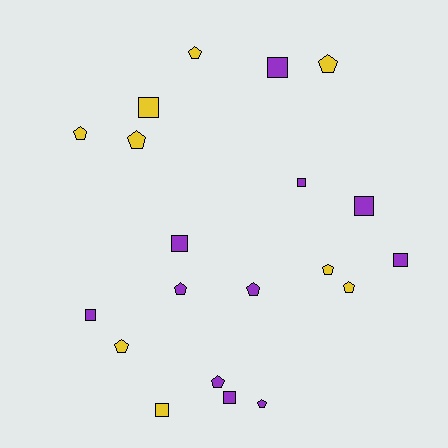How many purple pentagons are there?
There are 4 purple pentagons.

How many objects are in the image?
There are 20 objects.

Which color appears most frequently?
Purple, with 11 objects.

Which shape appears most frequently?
Pentagon, with 11 objects.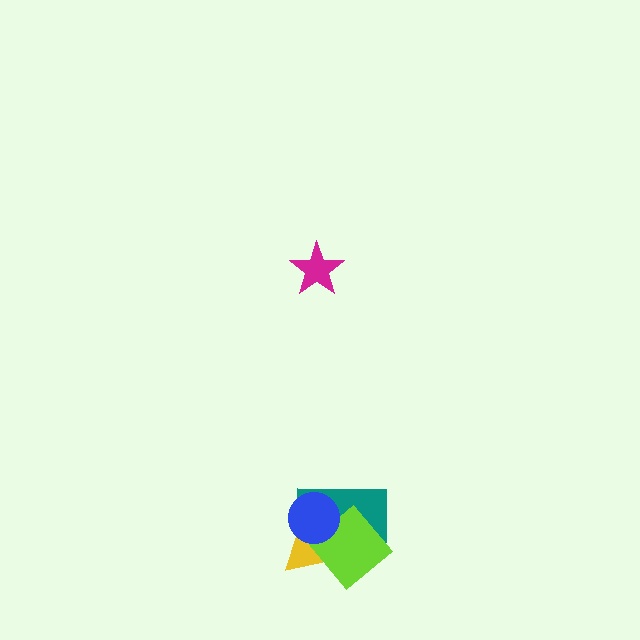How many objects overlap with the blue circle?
3 objects overlap with the blue circle.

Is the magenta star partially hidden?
No, no other shape covers it.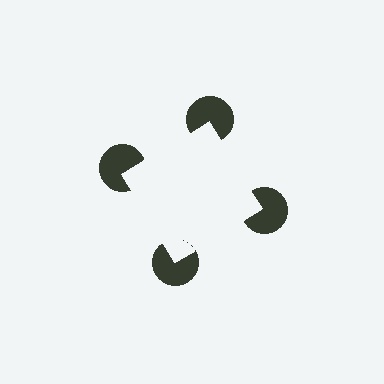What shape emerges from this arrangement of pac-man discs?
An illusory square — its edges are inferred from the aligned wedge cuts in the pac-man discs, not physically drawn.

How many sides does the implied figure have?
4 sides.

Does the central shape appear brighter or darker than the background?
It typically appears slightly brighter than the background, even though no actual brightness change is drawn.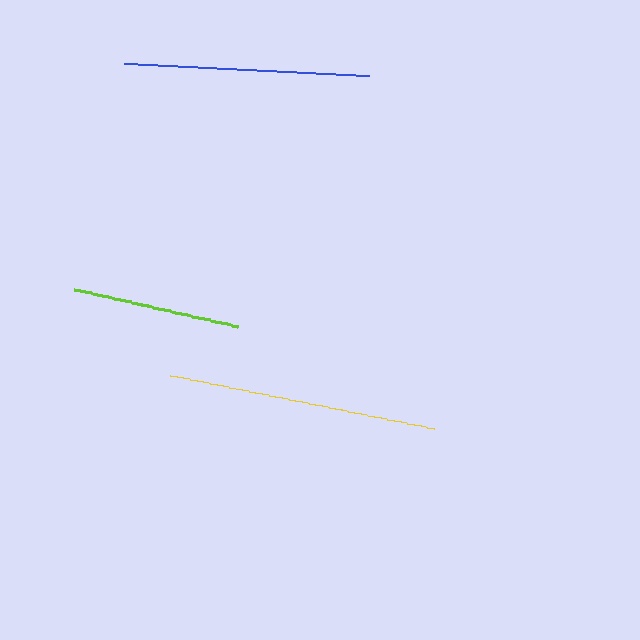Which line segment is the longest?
The yellow line is the longest at approximately 268 pixels.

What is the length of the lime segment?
The lime segment is approximately 168 pixels long.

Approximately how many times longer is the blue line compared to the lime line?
The blue line is approximately 1.5 times the length of the lime line.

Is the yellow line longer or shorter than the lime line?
The yellow line is longer than the lime line.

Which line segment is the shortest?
The lime line is the shortest at approximately 168 pixels.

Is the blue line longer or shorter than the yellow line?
The yellow line is longer than the blue line.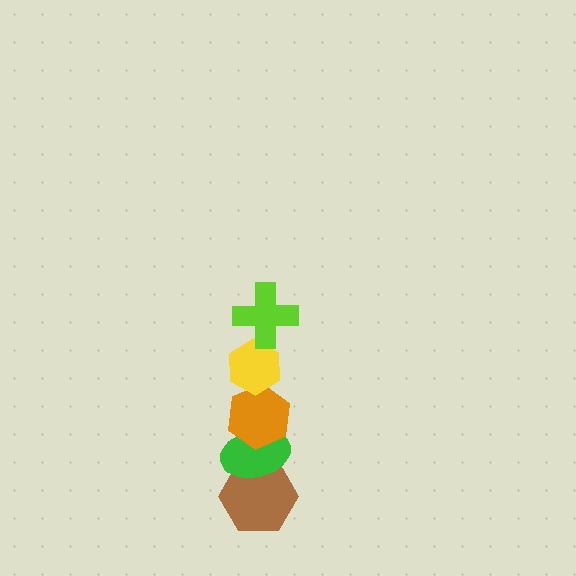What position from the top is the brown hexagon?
The brown hexagon is 5th from the top.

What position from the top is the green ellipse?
The green ellipse is 4th from the top.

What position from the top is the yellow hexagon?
The yellow hexagon is 2nd from the top.